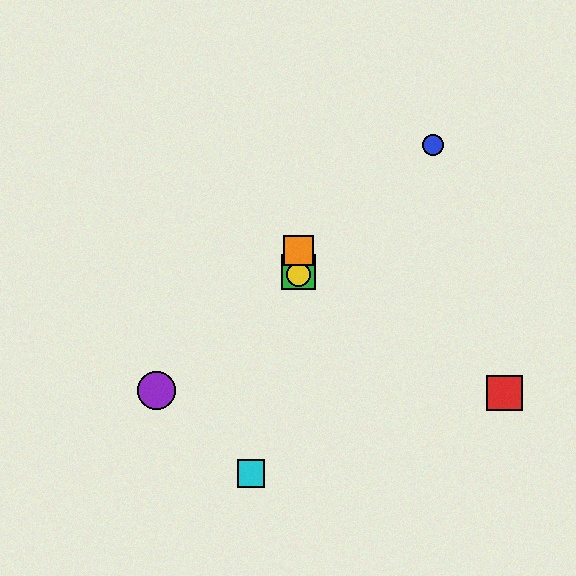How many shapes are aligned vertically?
3 shapes (the green square, the yellow circle, the orange square) are aligned vertically.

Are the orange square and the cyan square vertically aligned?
No, the orange square is at x≈299 and the cyan square is at x≈251.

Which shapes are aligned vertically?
The green square, the yellow circle, the orange square are aligned vertically.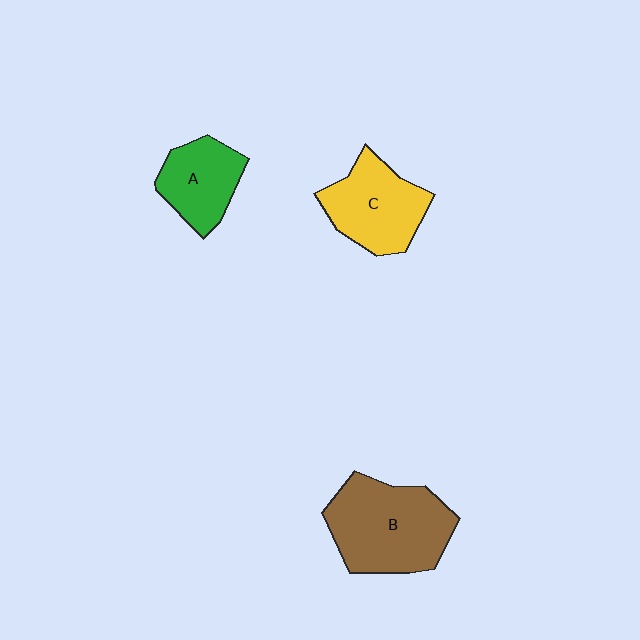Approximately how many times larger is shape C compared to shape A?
Approximately 1.3 times.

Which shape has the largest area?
Shape B (brown).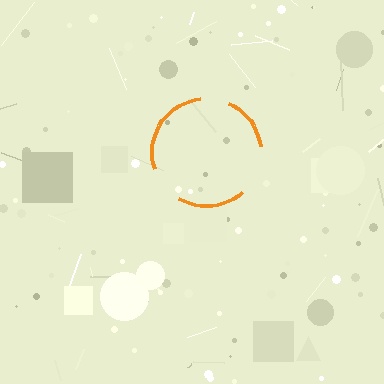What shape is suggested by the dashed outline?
The dashed outline suggests a circle.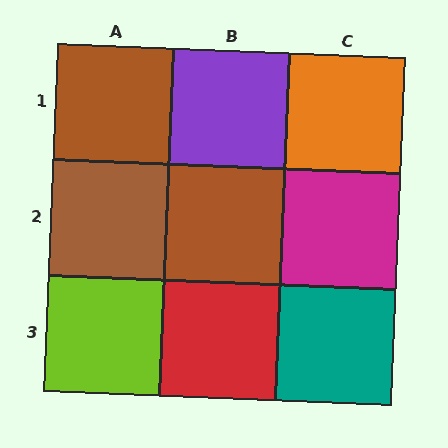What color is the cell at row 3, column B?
Red.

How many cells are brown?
3 cells are brown.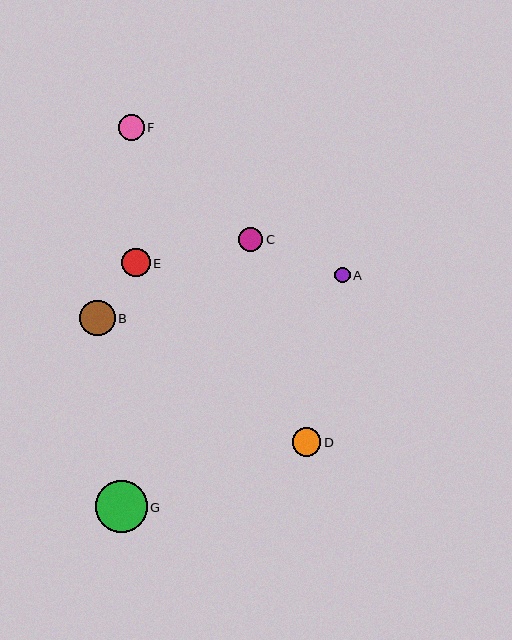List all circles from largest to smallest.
From largest to smallest: G, B, D, E, F, C, A.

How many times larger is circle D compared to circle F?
Circle D is approximately 1.1 times the size of circle F.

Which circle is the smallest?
Circle A is the smallest with a size of approximately 15 pixels.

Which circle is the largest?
Circle G is the largest with a size of approximately 52 pixels.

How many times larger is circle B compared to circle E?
Circle B is approximately 1.2 times the size of circle E.